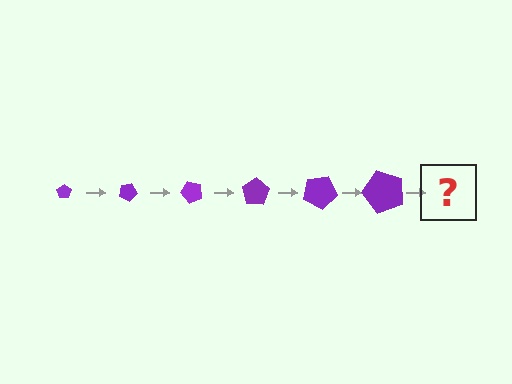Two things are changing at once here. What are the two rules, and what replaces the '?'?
The two rules are that the pentagon grows larger each step and it rotates 25 degrees each step. The '?' should be a pentagon, larger than the previous one and rotated 150 degrees from the start.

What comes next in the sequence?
The next element should be a pentagon, larger than the previous one and rotated 150 degrees from the start.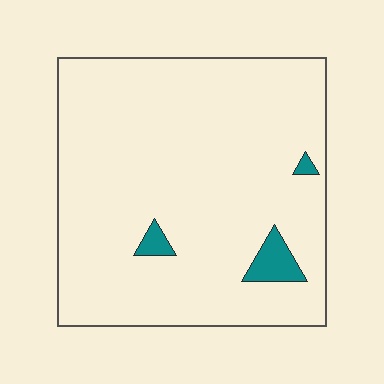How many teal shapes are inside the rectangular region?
3.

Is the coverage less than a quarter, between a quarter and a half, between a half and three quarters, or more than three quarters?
Less than a quarter.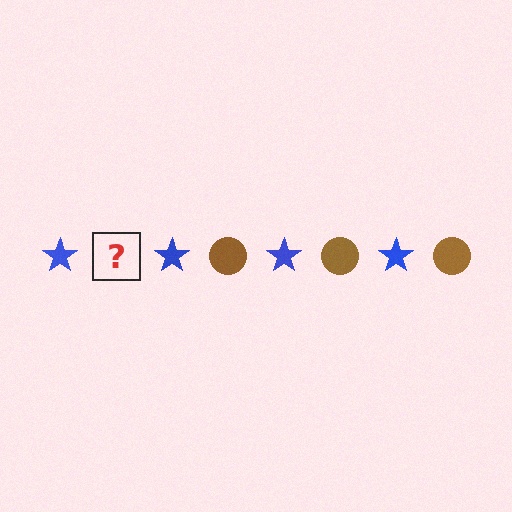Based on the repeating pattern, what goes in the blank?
The blank should be a brown circle.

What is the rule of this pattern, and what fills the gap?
The rule is that the pattern alternates between blue star and brown circle. The gap should be filled with a brown circle.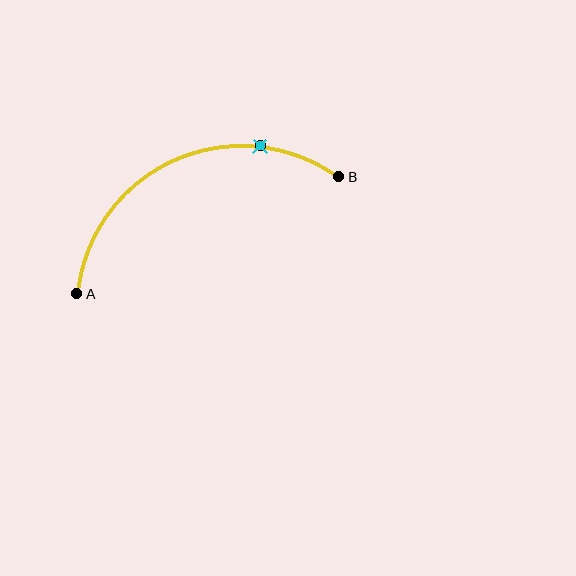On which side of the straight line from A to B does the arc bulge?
The arc bulges above the straight line connecting A and B.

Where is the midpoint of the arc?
The arc midpoint is the point on the curve farthest from the straight line joining A and B. It sits above that line.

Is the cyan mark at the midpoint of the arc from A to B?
No. The cyan mark lies on the arc but is closer to endpoint B. The arc midpoint would be at the point on the curve equidistant along the arc from both A and B.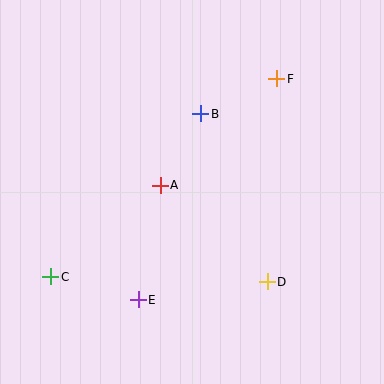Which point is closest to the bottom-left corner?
Point C is closest to the bottom-left corner.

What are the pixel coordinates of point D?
Point D is at (267, 282).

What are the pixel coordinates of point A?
Point A is at (160, 185).